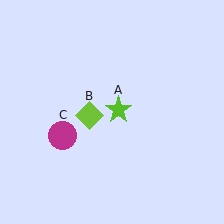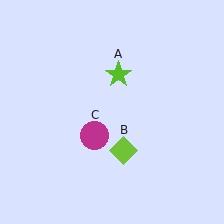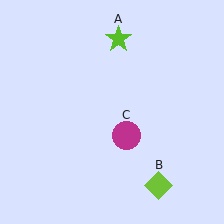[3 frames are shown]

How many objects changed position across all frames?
3 objects changed position: lime star (object A), lime diamond (object B), magenta circle (object C).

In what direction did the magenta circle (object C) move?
The magenta circle (object C) moved right.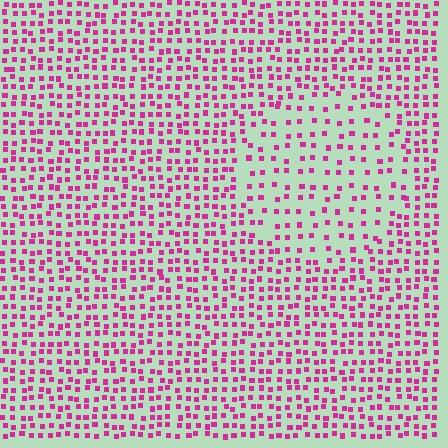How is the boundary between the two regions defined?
The boundary is defined by a change in element density (approximately 2.0x ratio). All elements are the same color, size, and shape.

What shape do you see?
I see a circle.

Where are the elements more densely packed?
The elements are more densely packed outside the circle boundary.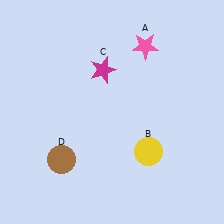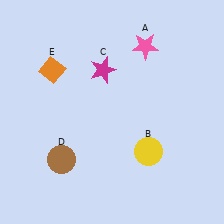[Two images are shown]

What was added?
An orange diamond (E) was added in Image 2.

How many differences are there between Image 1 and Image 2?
There is 1 difference between the two images.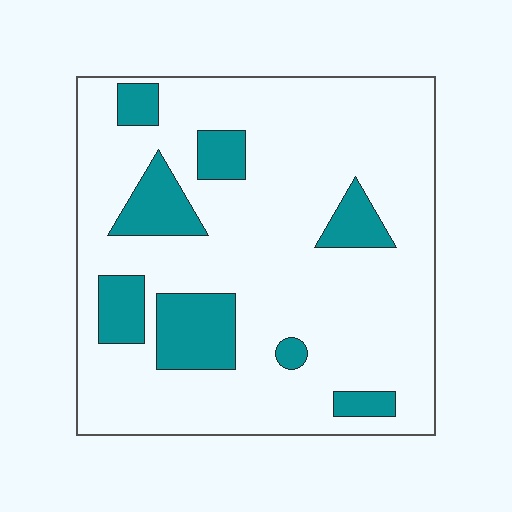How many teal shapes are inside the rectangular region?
8.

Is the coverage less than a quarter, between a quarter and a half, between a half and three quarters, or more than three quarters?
Less than a quarter.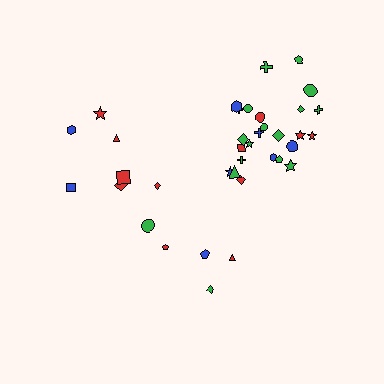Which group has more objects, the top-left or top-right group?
The top-right group.